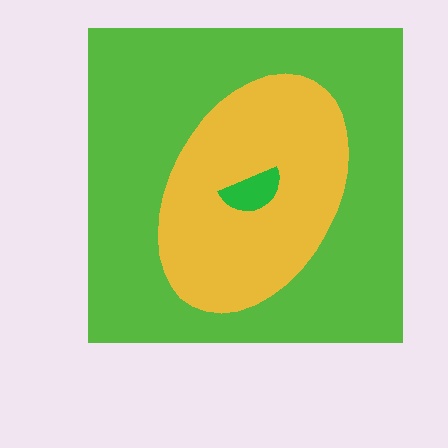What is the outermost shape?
The lime square.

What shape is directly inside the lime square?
The yellow ellipse.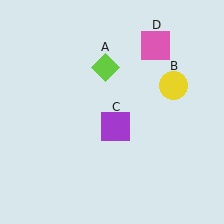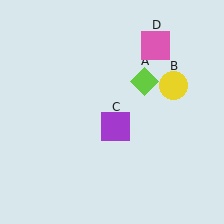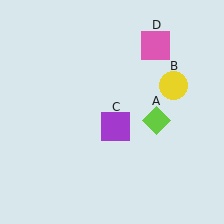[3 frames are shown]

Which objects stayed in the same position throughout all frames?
Yellow circle (object B) and purple square (object C) and pink square (object D) remained stationary.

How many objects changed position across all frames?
1 object changed position: lime diamond (object A).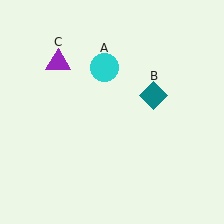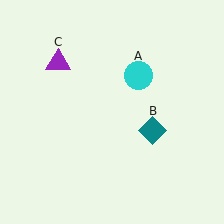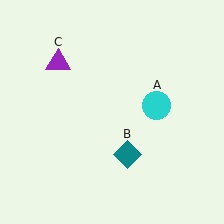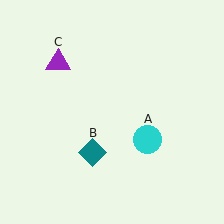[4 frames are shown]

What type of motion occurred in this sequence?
The cyan circle (object A), teal diamond (object B) rotated clockwise around the center of the scene.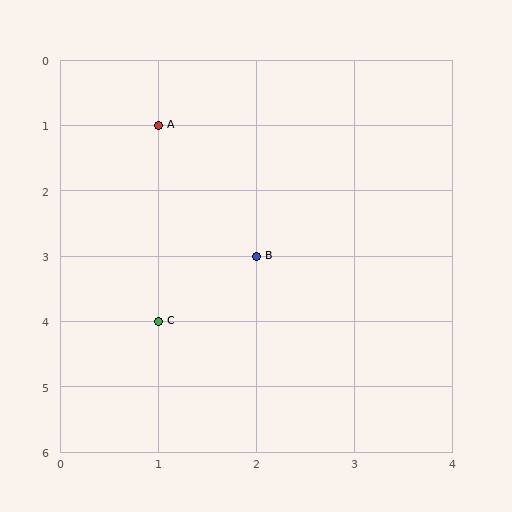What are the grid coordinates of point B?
Point B is at grid coordinates (2, 3).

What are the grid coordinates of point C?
Point C is at grid coordinates (1, 4).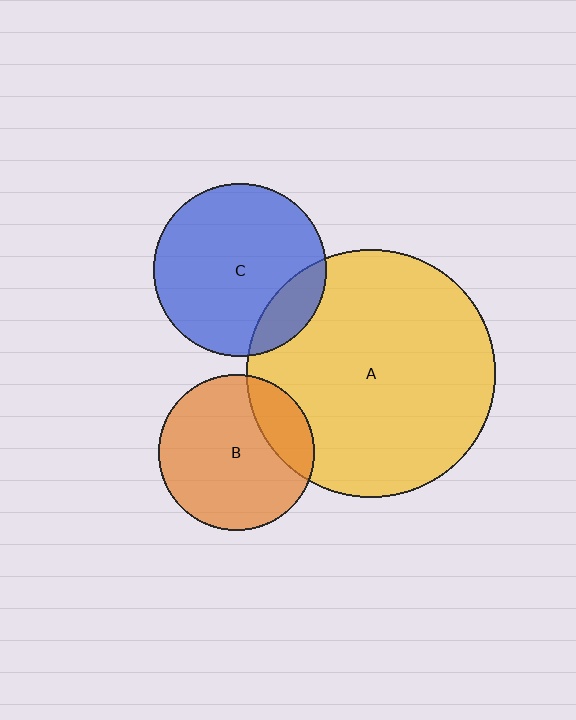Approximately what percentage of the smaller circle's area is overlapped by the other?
Approximately 15%.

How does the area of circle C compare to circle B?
Approximately 1.2 times.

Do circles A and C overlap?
Yes.